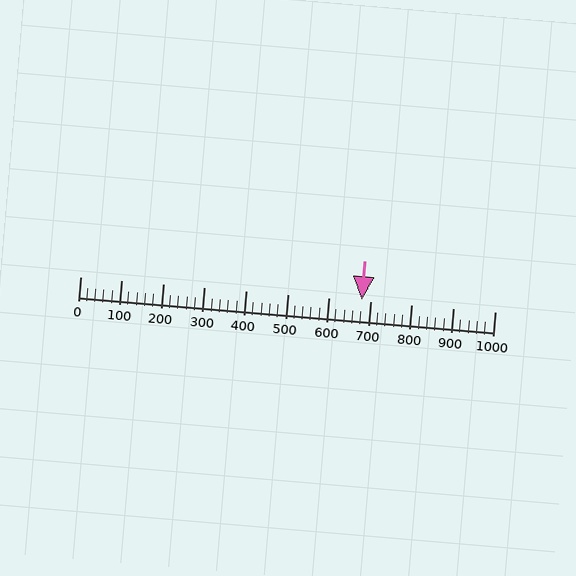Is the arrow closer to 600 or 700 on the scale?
The arrow is closer to 700.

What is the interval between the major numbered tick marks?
The major tick marks are spaced 100 units apart.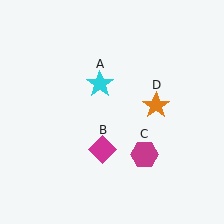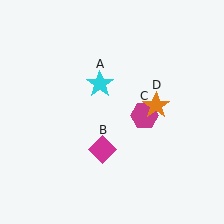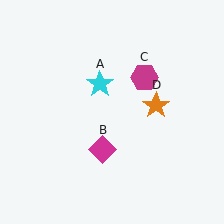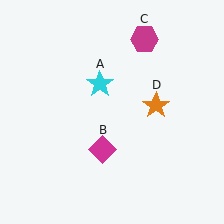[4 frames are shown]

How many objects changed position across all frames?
1 object changed position: magenta hexagon (object C).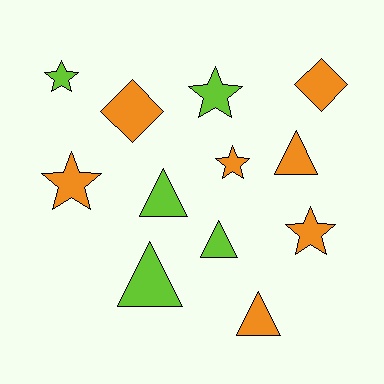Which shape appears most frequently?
Triangle, with 5 objects.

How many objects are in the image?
There are 12 objects.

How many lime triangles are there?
There are 3 lime triangles.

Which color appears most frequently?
Orange, with 7 objects.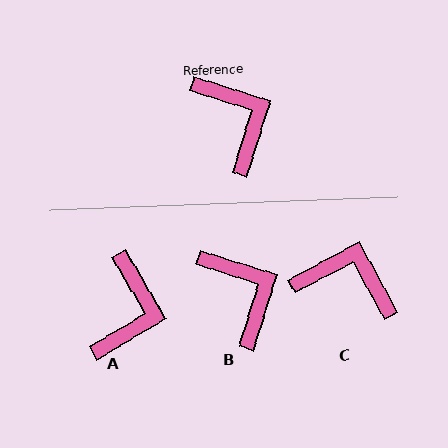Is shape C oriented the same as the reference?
No, it is off by about 46 degrees.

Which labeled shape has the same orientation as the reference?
B.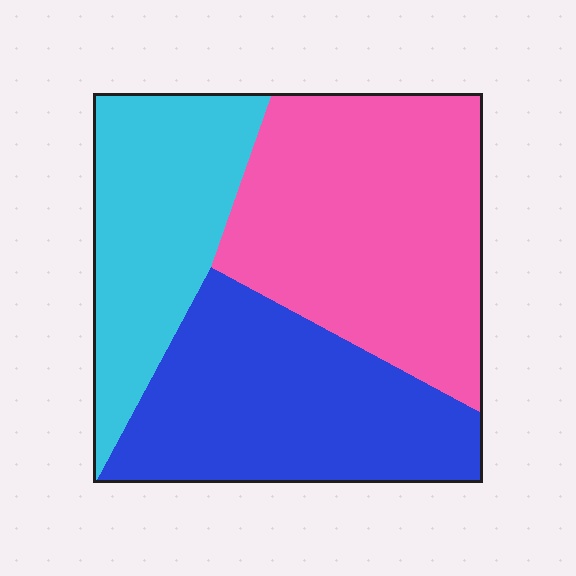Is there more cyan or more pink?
Pink.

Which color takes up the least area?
Cyan, at roughly 25%.